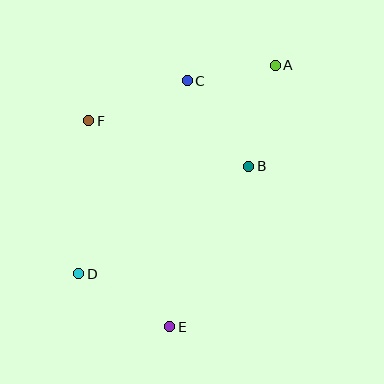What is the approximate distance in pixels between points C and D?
The distance between C and D is approximately 222 pixels.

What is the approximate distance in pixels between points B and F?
The distance between B and F is approximately 166 pixels.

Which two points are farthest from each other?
Points A and D are farthest from each other.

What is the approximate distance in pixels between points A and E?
The distance between A and E is approximately 282 pixels.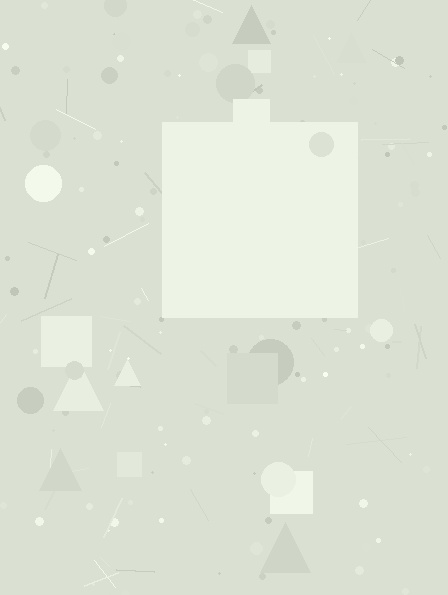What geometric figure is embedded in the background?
A square is embedded in the background.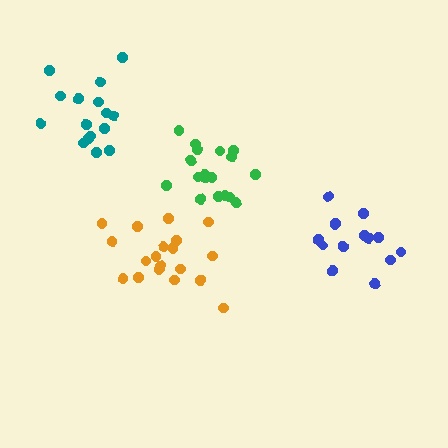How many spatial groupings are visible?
There are 4 spatial groupings.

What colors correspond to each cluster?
The clusters are colored: blue, green, orange, teal.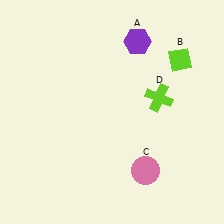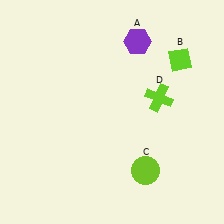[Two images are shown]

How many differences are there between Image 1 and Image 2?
There is 1 difference between the two images.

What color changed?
The circle (C) changed from pink in Image 1 to lime in Image 2.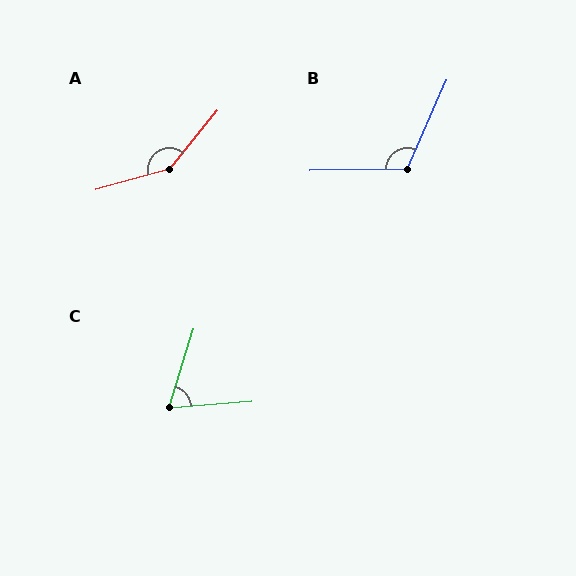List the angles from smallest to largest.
C (68°), B (115°), A (145°).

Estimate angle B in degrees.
Approximately 115 degrees.